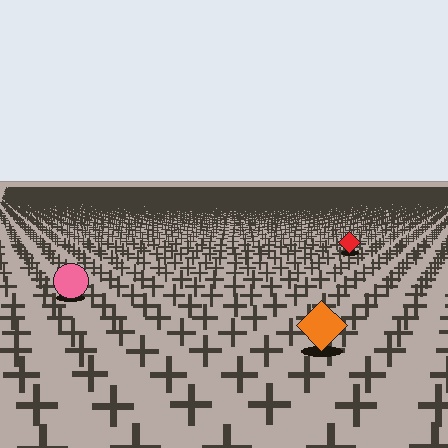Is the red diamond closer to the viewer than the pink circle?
No. The pink circle is closer — you can tell from the texture gradient: the ground texture is coarser near it.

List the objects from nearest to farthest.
From nearest to farthest: the orange diamond, the pink circle, the red diamond.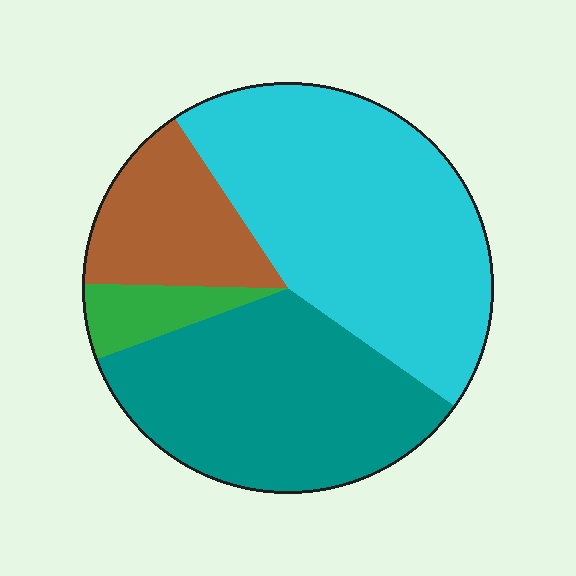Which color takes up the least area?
Green, at roughly 5%.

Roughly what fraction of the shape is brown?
Brown covers around 15% of the shape.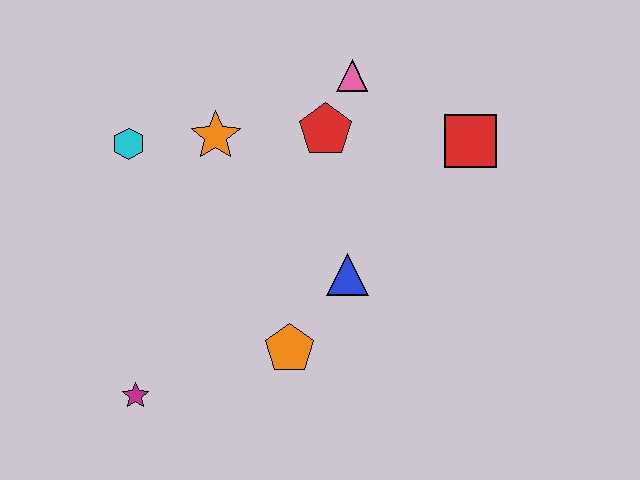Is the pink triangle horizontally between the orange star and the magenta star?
No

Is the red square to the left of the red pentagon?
No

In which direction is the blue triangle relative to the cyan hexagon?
The blue triangle is to the right of the cyan hexagon.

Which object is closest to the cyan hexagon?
The orange star is closest to the cyan hexagon.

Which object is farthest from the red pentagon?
The magenta star is farthest from the red pentagon.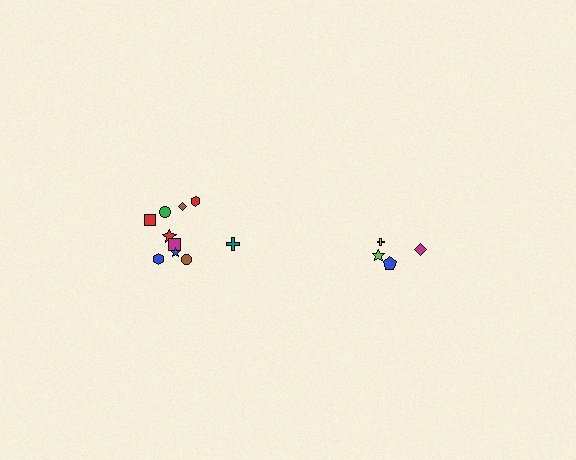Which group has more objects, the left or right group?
The left group.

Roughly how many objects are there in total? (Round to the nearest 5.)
Roughly 15 objects in total.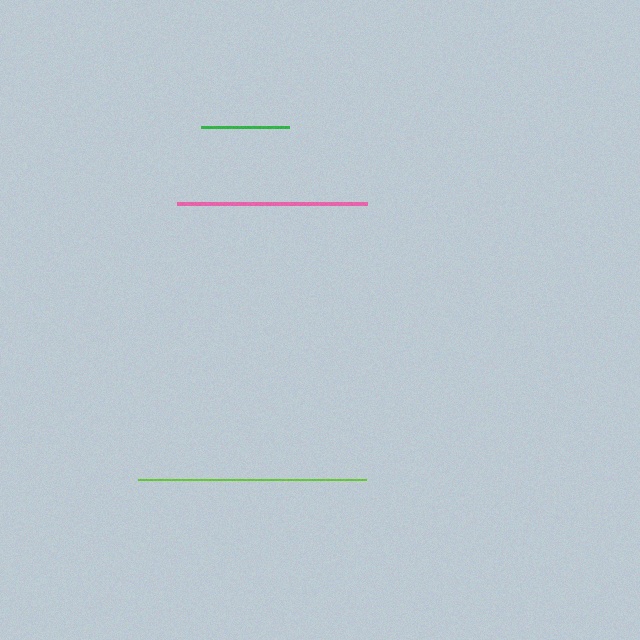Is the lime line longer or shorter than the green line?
The lime line is longer than the green line.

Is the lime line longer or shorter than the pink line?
The lime line is longer than the pink line.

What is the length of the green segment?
The green segment is approximately 88 pixels long.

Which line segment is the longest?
The lime line is the longest at approximately 228 pixels.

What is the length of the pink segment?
The pink segment is approximately 190 pixels long.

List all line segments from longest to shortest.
From longest to shortest: lime, pink, green.